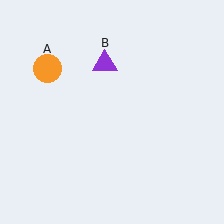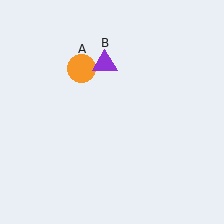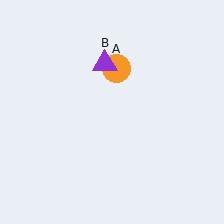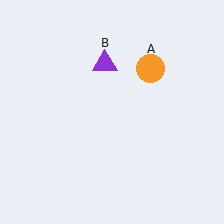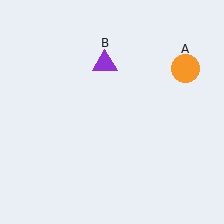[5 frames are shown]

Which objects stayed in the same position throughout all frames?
Purple triangle (object B) remained stationary.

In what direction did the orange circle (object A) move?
The orange circle (object A) moved right.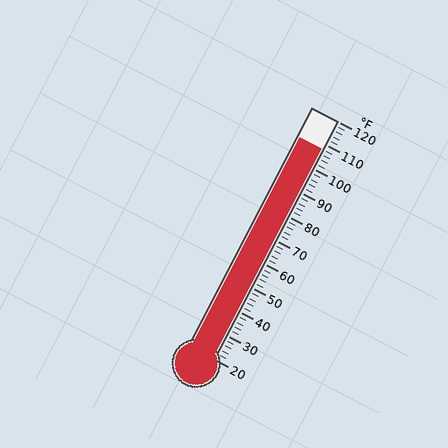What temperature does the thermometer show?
The thermometer shows approximately 108°F.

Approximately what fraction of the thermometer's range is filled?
The thermometer is filled to approximately 90% of its range.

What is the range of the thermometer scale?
The thermometer scale ranges from 20°F to 120°F.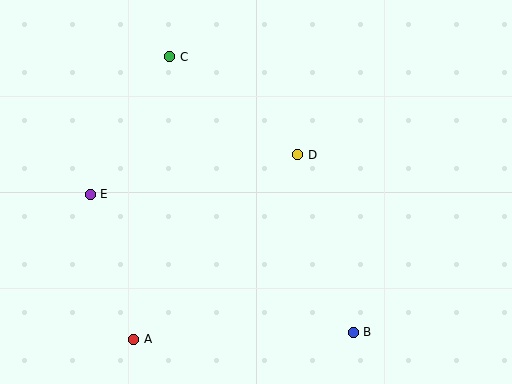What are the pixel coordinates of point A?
Point A is at (134, 339).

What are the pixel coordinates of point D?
Point D is at (298, 155).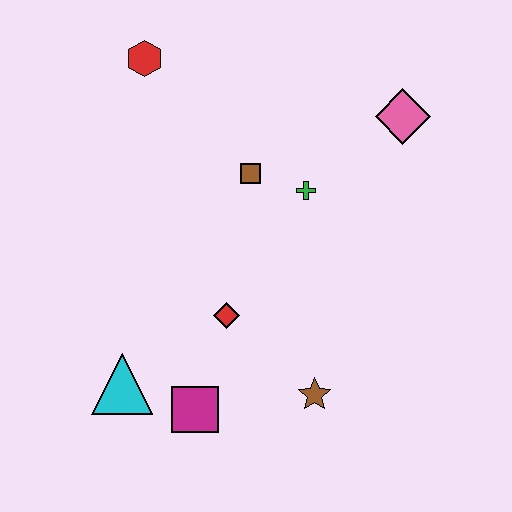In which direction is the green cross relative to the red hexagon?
The green cross is to the right of the red hexagon.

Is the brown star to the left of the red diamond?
No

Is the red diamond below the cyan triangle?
No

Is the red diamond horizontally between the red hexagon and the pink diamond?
Yes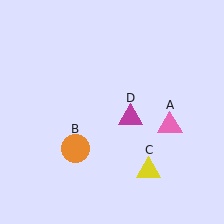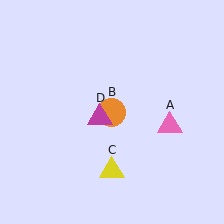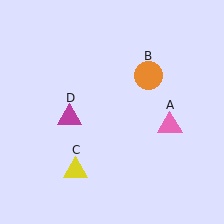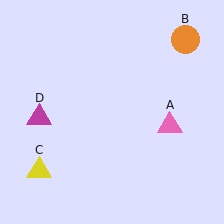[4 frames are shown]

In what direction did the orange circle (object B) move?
The orange circle (object B) moved up and to the right.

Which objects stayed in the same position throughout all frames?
Pink triangle (object A) remained stationary.